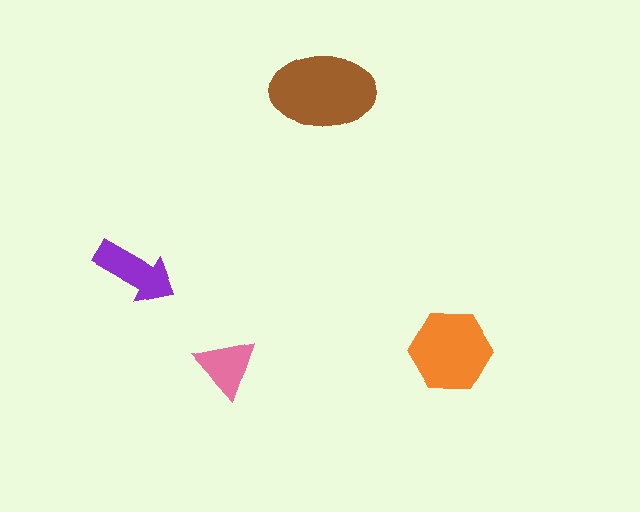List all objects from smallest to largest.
The pink triangle, the purple arrow, the orange hexagon, the brown ellipse.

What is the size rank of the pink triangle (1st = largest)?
4th.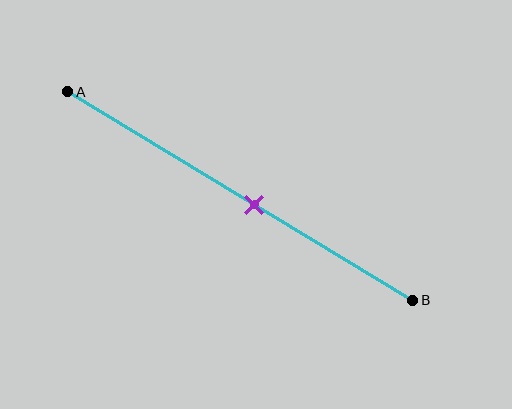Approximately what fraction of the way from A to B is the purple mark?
The purple mark is approximately 55% of the way from A to B.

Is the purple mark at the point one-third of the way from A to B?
No, the mark is at about 55% from A, not at the 33% one-third point.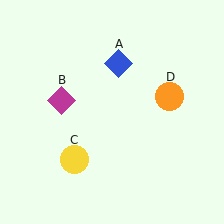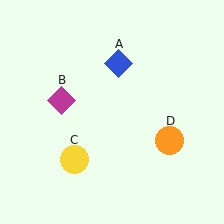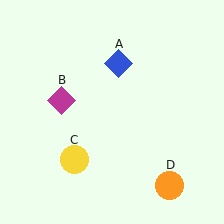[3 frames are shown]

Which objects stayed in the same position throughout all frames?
Blue diamond (object A) and magenta diamond (object B) and yellow circle (object C) remained stationary.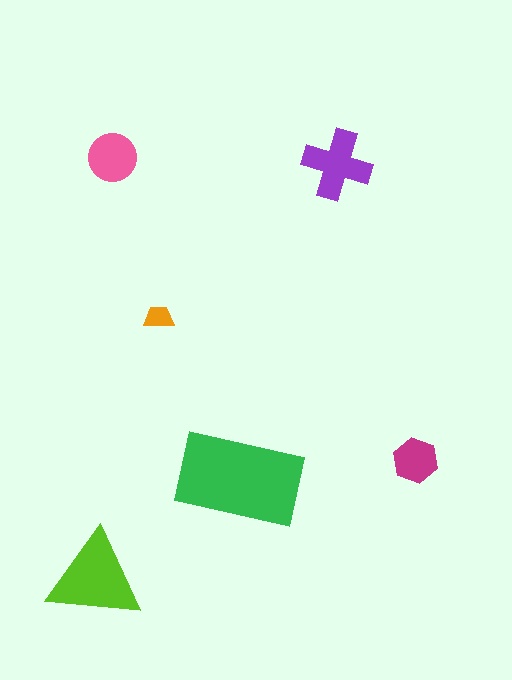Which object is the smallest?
The orange trapezoid.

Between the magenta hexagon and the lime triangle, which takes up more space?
The lime triangle.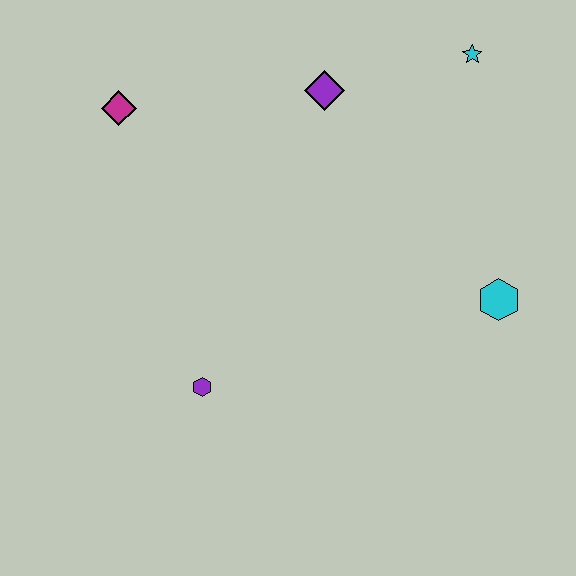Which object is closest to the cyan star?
The purple diamond is closest to the cyan star.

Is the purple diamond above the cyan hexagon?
Yes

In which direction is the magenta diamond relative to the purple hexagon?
The magenta diamond is above the purple hexagon.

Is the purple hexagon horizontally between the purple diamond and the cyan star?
No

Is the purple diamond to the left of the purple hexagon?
No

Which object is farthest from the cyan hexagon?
The magenta diamond is farthest from the cyan hexagon.